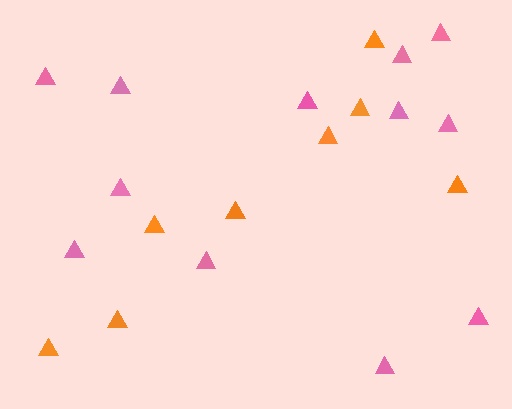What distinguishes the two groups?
There are 2 groups: one group of orange triangles (8) and one group of pink triangles (12).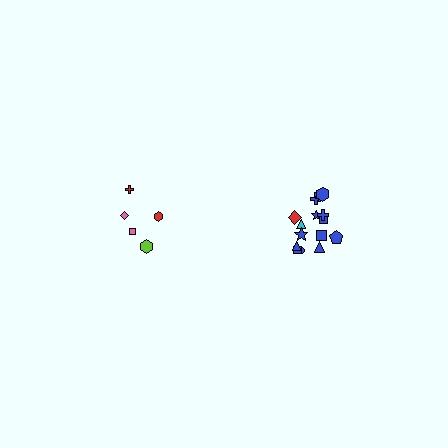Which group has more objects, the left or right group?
The right group.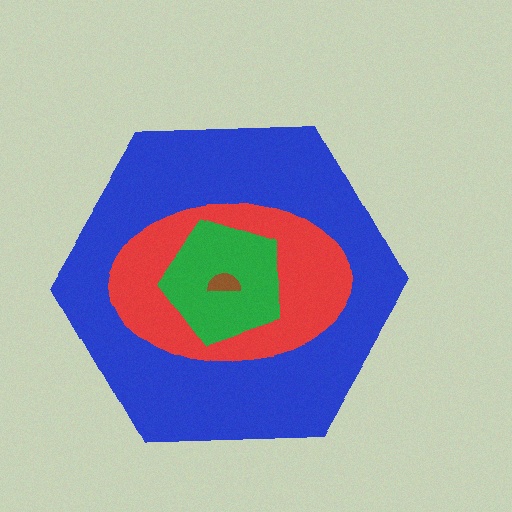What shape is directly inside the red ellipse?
The green pentagon.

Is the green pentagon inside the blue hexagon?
Yes.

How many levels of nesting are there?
4.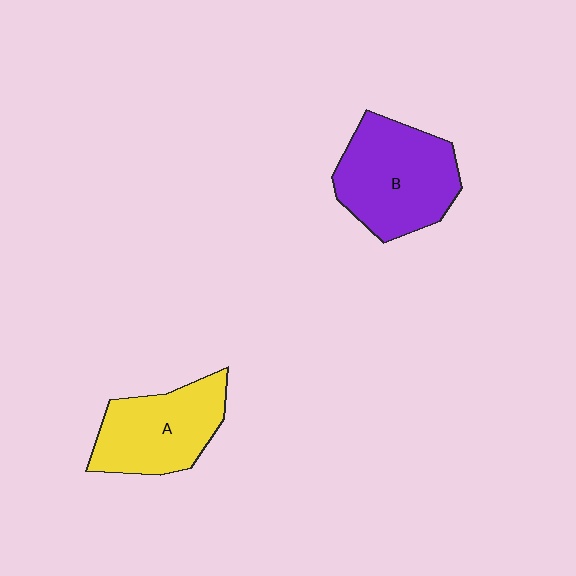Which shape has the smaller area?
Shape A (yellow).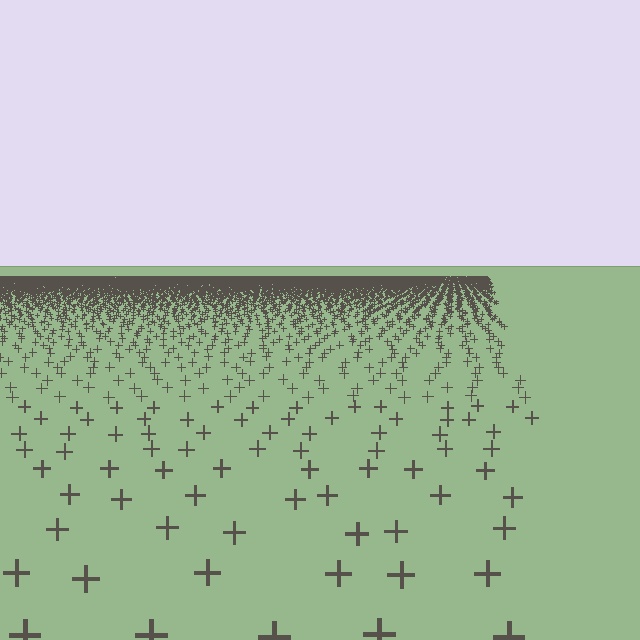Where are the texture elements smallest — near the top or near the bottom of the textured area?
Near the top.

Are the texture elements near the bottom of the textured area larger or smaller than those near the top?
Larger. Near the bottom, elements are closer to the viewer and appear at a bigger on-screen size.